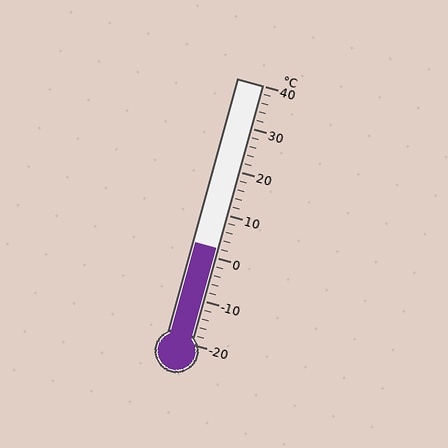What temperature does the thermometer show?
The thermometer shows approximately 2°C.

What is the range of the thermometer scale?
The thermometer scale ranges from -20°C to 40°C.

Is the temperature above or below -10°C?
The temperature is above -10°C.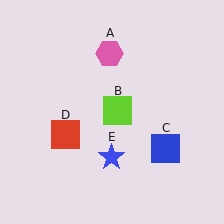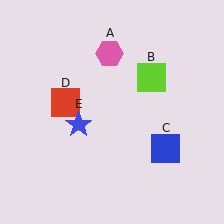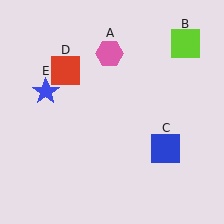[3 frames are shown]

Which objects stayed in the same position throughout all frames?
Pink hexagon (object A) and blue square (object C) remained stationary.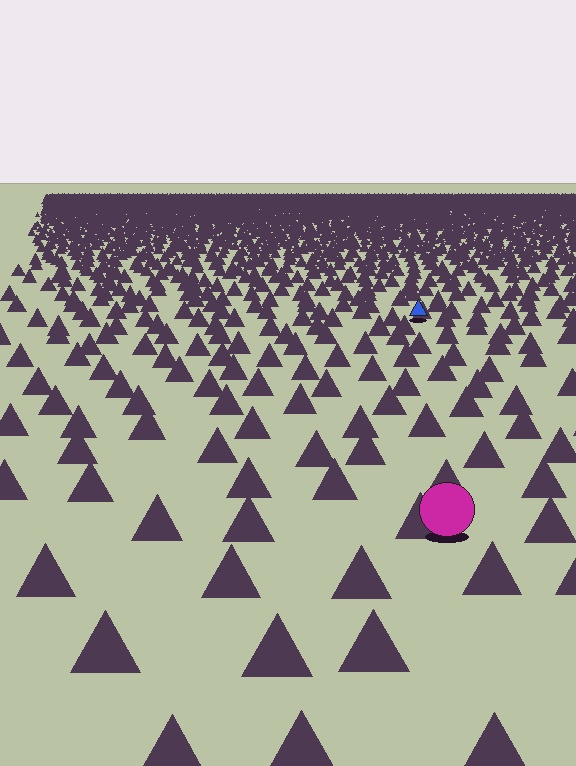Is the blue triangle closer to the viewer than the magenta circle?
No. The magenta circle is closer — you can tell from the texture gradient: the ground texture is coarser near it.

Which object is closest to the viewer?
The magenta circle is closest. The texture marks near it are larger and more spread out.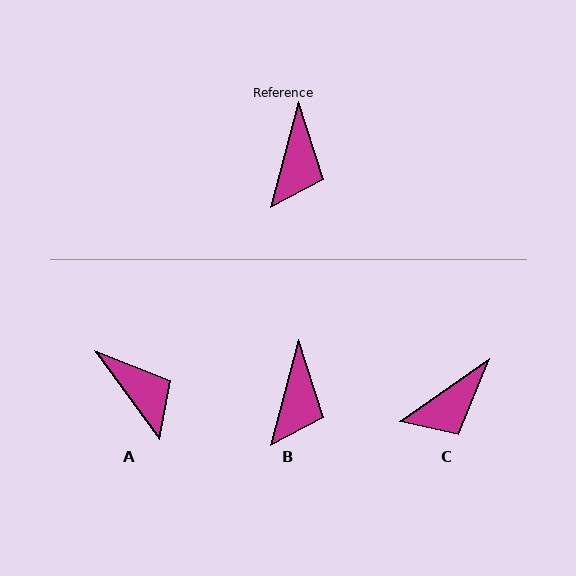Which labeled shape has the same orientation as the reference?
B.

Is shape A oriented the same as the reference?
No, it is off by about 51 degrees.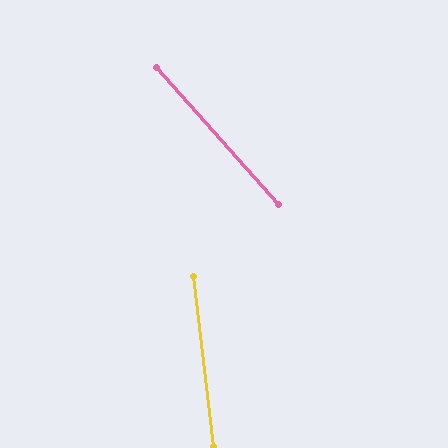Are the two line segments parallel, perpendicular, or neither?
Neither parallel nor perpendicular — they differ by about 35°.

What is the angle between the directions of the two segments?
Approximately 35 degrees.